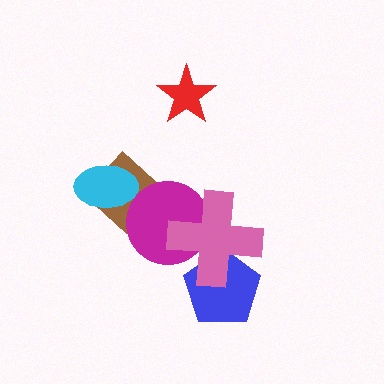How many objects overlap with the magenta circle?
2 objects overlap with the magenta circle.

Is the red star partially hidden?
No, no other shape covers it.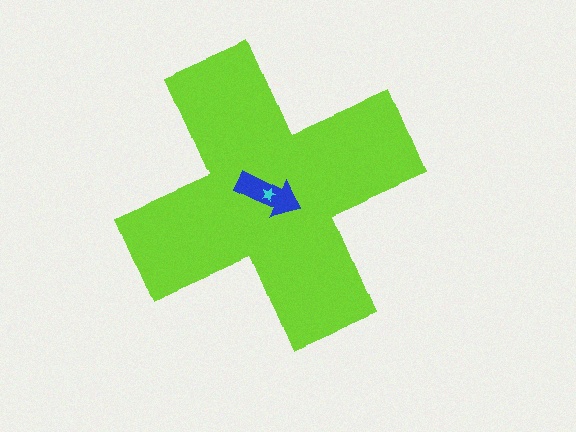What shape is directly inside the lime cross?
The blue arrow.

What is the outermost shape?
The lime cross.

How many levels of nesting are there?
3.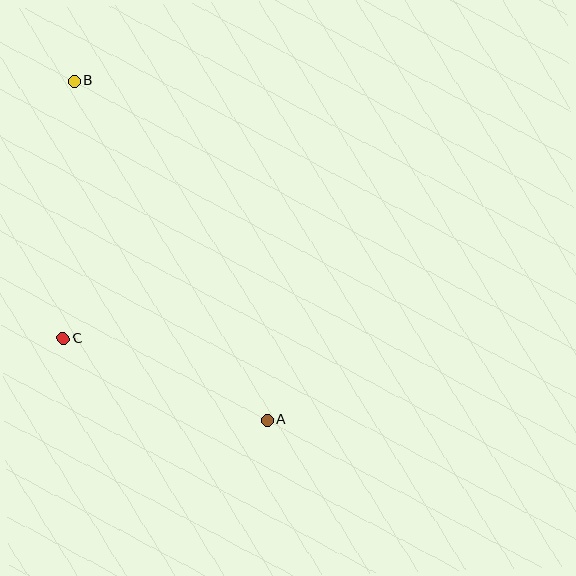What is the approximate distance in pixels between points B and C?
The distance between B and C is approximately 258 pixels.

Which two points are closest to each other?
Points A and C are closest to each other.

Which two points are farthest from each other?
Points A and B are farthest from each other.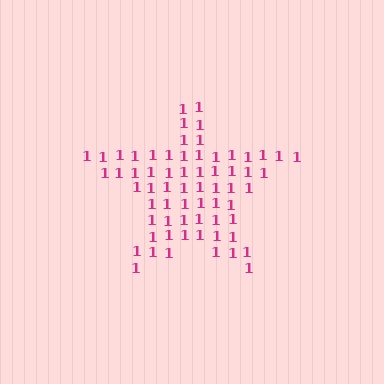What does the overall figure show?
The overall figure shows a star.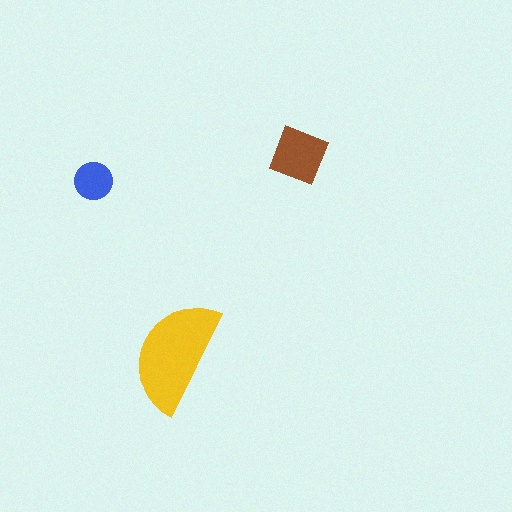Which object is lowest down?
The yellow semicircle is bottommost.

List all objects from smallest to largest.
The blue circle, the brown square, the yellow semicircle.